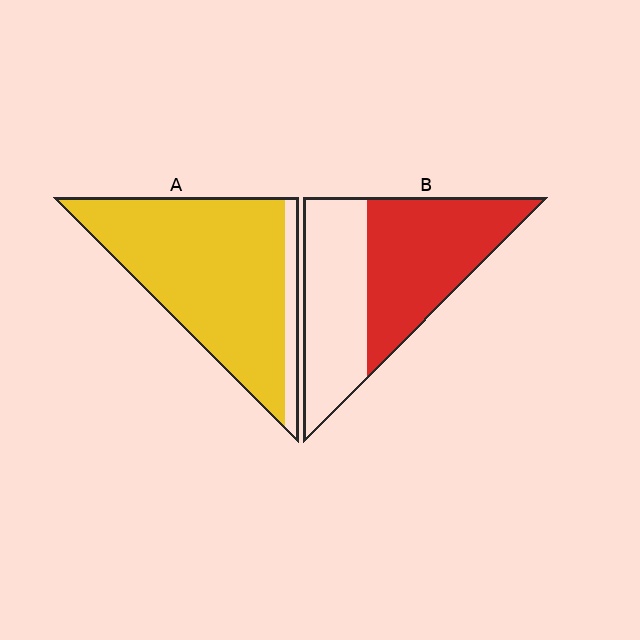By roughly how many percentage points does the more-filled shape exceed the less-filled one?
By roughly 35 percentage points (A over B).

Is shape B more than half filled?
Yes.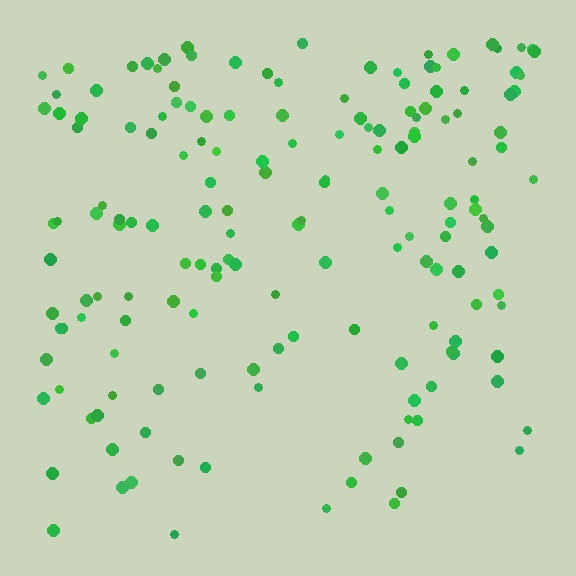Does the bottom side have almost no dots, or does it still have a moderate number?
Still a moderate number, just noticeably fewer than the top.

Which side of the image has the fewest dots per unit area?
The bottom.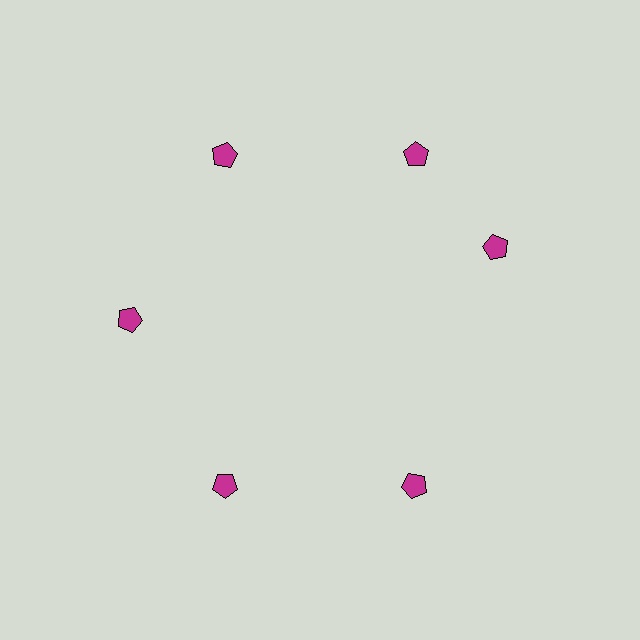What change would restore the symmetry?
The symmetry would be restored by rotating it back into even spacing with its neighbors so that all 6 pentagons sit at equal angles and equal distance from the center.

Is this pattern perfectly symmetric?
No. The 6 magenta pentagons are arranged in a ring, but one element near the 3 o'clock position is rotated out of alignment along the ring, breaking the 6-fold rotational symmetry.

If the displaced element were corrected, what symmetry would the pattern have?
It would have 6-fold rotational symmetry — the pattern would map onto itself every 60 degrees.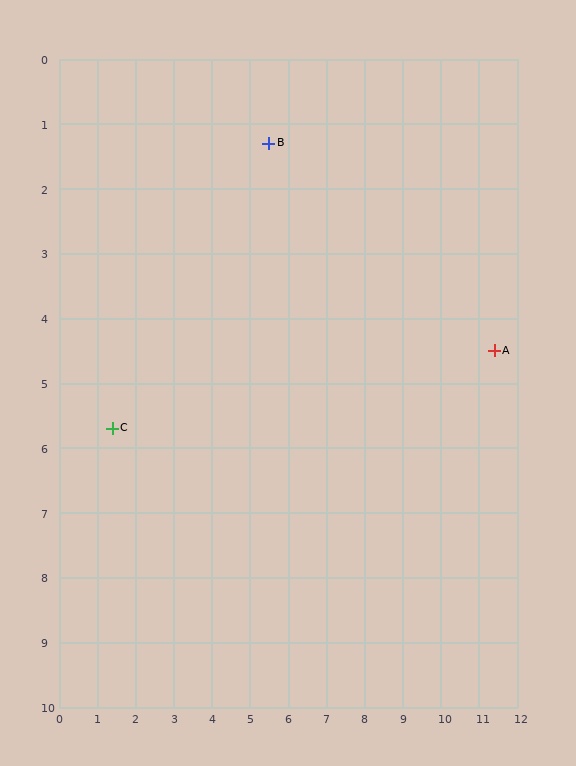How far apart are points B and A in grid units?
Points B and A are about 6.7 grid units apart.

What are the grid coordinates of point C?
Point C is at approximately (1.4, 5.7).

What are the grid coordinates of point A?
Point A is at approximately (11.4, 4.5).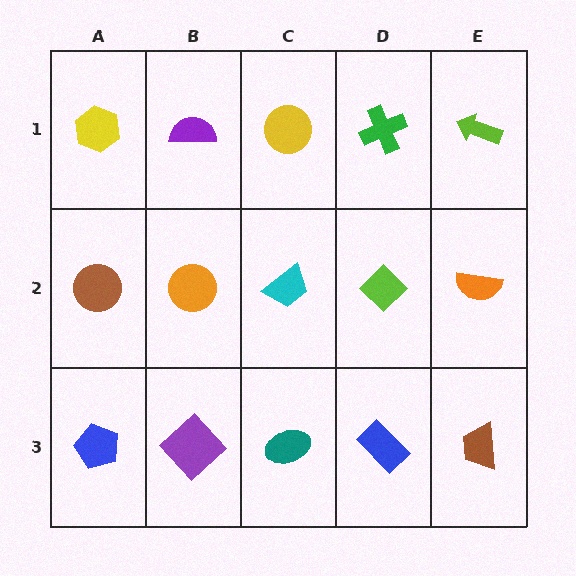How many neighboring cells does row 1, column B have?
3.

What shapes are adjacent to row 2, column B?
A purple semicircle (row 1, column B), a purple diamond (row 3, column B), a brown circle (row 2, column A), a cyan trapezoid (row 2, column C).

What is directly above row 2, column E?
A lime arrow.